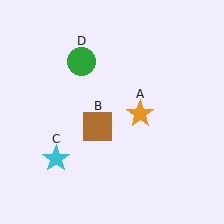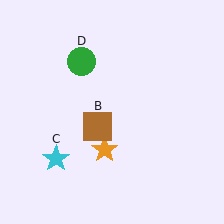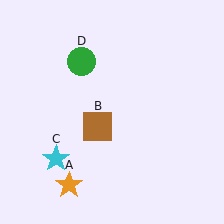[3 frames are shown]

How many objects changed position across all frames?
1 object changed position: orange star (object A).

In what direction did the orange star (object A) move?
The orange star (object A) moved down and to the left.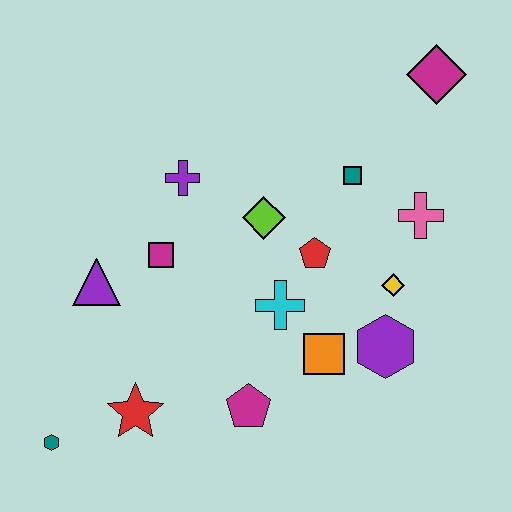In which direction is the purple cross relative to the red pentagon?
The purple cross is to the left of the red pentagon.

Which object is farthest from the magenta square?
The magenta diamond is farthest from the magenta square.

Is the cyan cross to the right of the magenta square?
Yes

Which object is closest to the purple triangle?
The magenta square is closest to the purple triangle.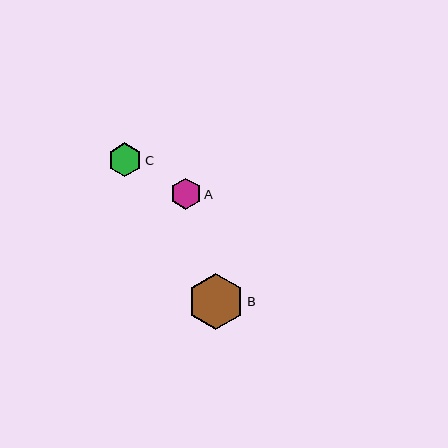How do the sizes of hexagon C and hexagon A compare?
Hexagon C and hexagon A are approximately the same size.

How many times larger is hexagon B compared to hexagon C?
Hexagon B is approximately 1.7 times the size of hexagon C.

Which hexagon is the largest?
Hexagon B is the largest with a size of approximately 56 pixels.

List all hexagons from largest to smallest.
From largest to smallest: B, C, A.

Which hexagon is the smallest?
Hexagon A is the smallest with a size of approximately 31 pixels.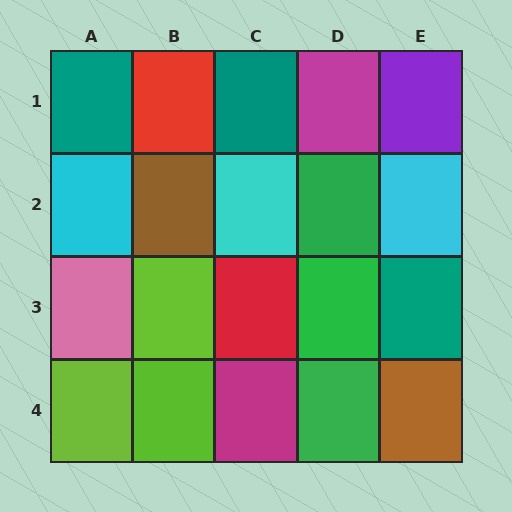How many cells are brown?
2 cells are brown.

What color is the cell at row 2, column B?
Brown.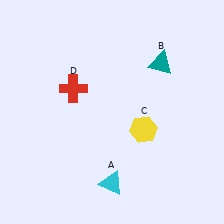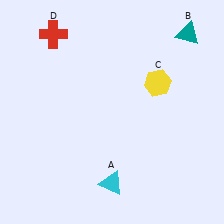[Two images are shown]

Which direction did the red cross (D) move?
The red cross (D) moved up.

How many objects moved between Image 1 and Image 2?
3 objects moved between the two images.